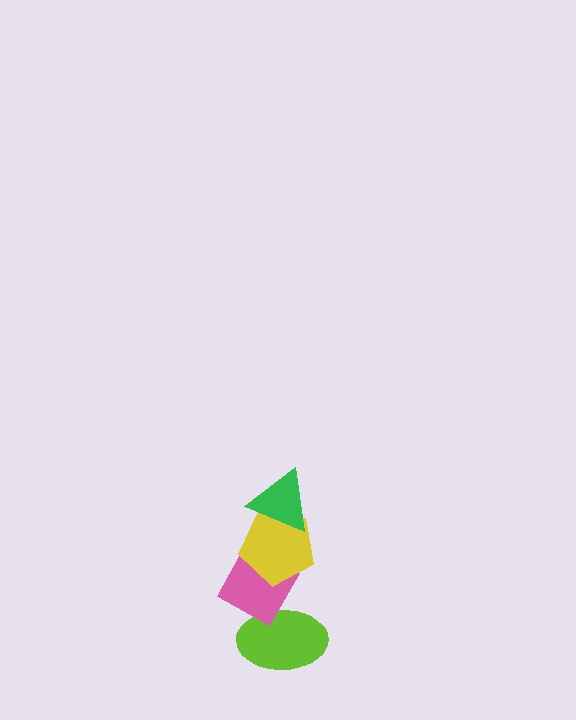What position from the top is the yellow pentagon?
The yellow pentagon is 2nd from the top.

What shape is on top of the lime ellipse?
The pink diamond is on top of the lime ellipse.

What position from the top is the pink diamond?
The pink diamond is 3rd from the top.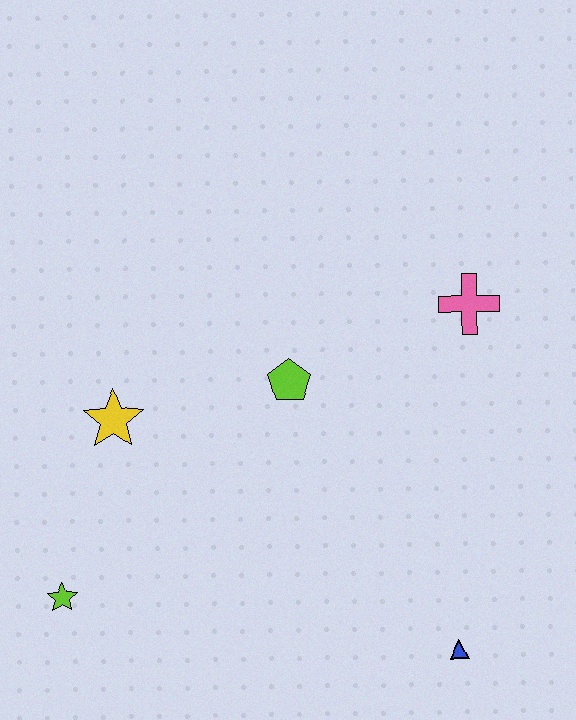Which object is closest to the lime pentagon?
The yellow star is closest to the lime pentagon.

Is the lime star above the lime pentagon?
No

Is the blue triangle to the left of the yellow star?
No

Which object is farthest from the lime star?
The pink cross is farthest from the lime star.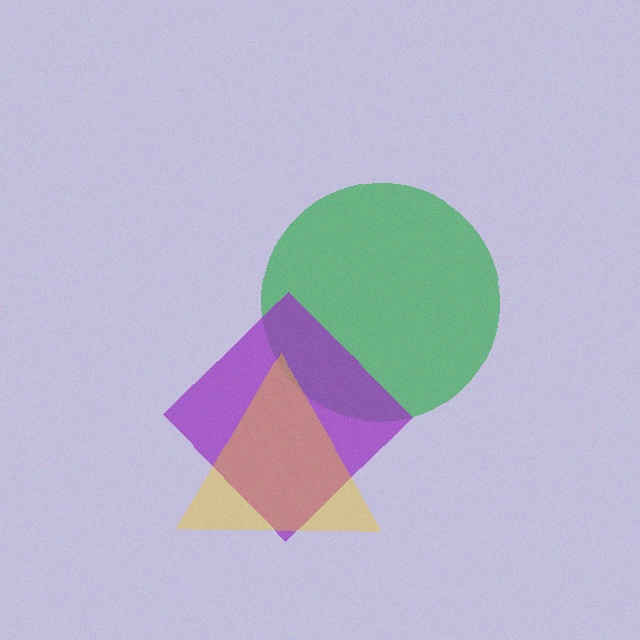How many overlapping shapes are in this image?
There are 3 overlapping shapes in the image.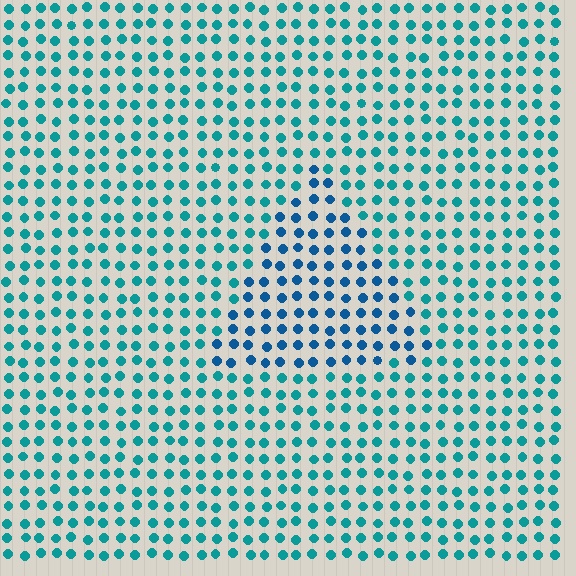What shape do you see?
I see a triangle.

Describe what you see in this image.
The image is filled with small teal elements in a uniform arrangement. A triangle-shaped region is visible where the elements are tinted to a slightly different hue, forming a subtle color boundary.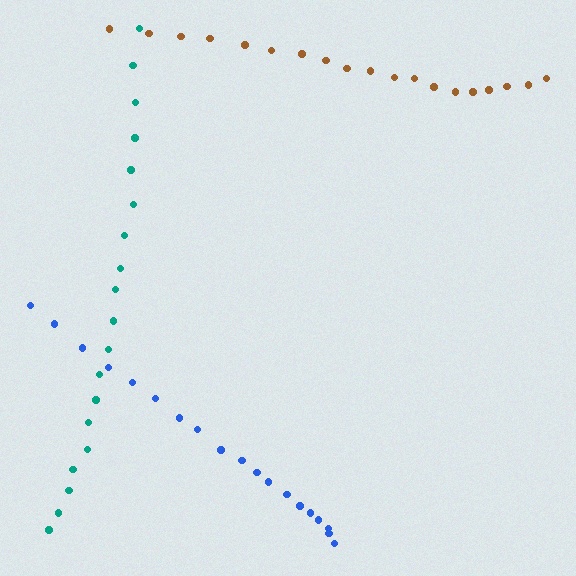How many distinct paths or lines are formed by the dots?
There are 3 distinct paths.